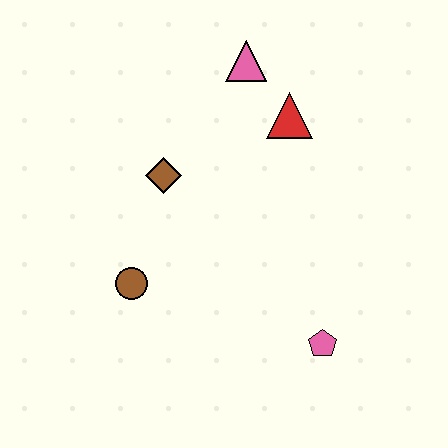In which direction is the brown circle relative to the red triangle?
The brown circle is below the red triangle.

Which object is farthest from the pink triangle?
The pink pentagon is farthest from the pink triangle.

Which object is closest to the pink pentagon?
The brown circle is closest to the pink pentagon.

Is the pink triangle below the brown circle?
No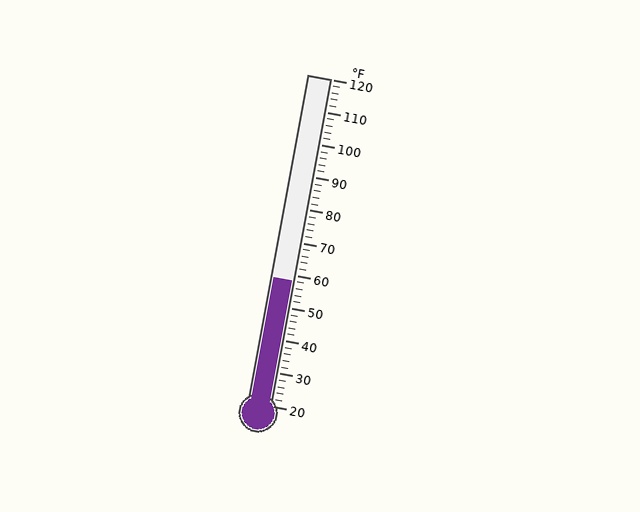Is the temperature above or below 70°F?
The temperature is below 70°F.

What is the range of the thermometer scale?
The thermometer scale ranges from 20°F to 120°F.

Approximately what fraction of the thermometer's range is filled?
The thermometer is filled to approximately 40% of its range.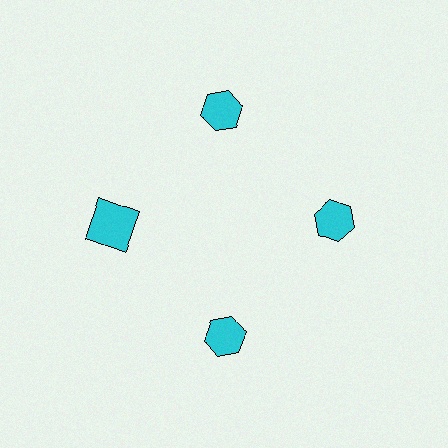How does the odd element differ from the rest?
It has a different shape: square instead of hexagon.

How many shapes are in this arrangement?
There are 4 shapes arranged in a ring pattern.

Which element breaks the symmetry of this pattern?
The cyan square at roughly the 9 o'clock position breaks the symmetry. All other shapes are cyan hexagons.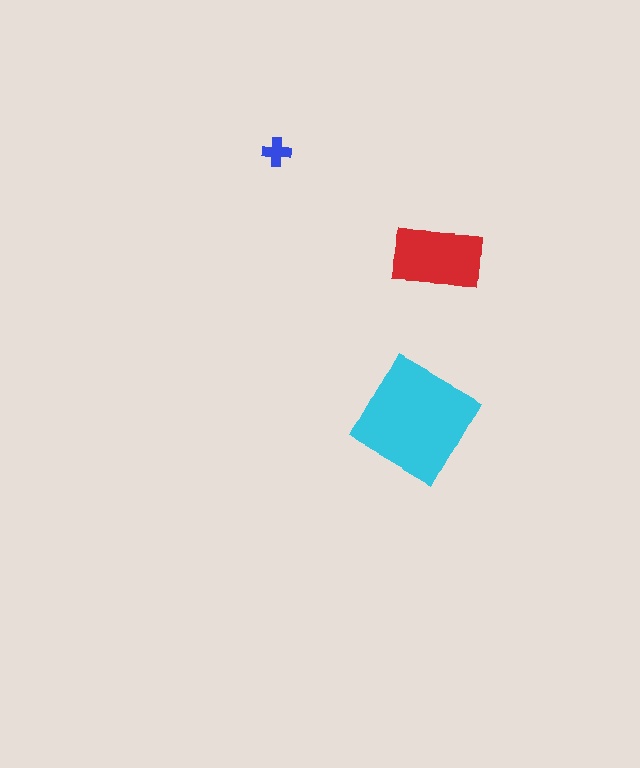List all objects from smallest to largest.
The blue cross, the red rectangle, the cyan square.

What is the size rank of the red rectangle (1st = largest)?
2nd.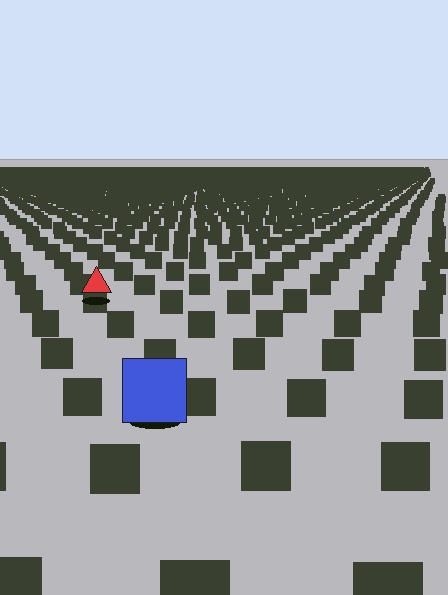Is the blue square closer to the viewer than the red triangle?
Yes. The blue square is closer — you can tell from the texture gradient: the ground texture is coarser near it.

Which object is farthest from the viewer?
The red triangle is farthest from the viewer. It appears smaller and the ground texture around it is denser.